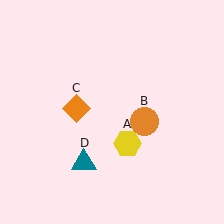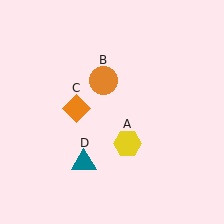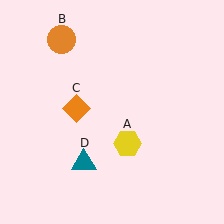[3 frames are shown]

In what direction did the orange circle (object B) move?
The orange circle (object B) moved up and to the left.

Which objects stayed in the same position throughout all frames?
Yellow hexagon (object A) and orange diamond (object C) and teal triangle (object D) remained stationary.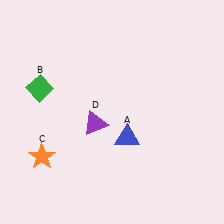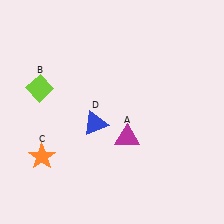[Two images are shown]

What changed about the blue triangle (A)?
In Image 1, A is blue. In Image 2, it changed to magenta.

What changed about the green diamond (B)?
In Image 1, B is green. In Image 2, it changed to lime.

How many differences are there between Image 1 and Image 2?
There are 3 differences between the two images.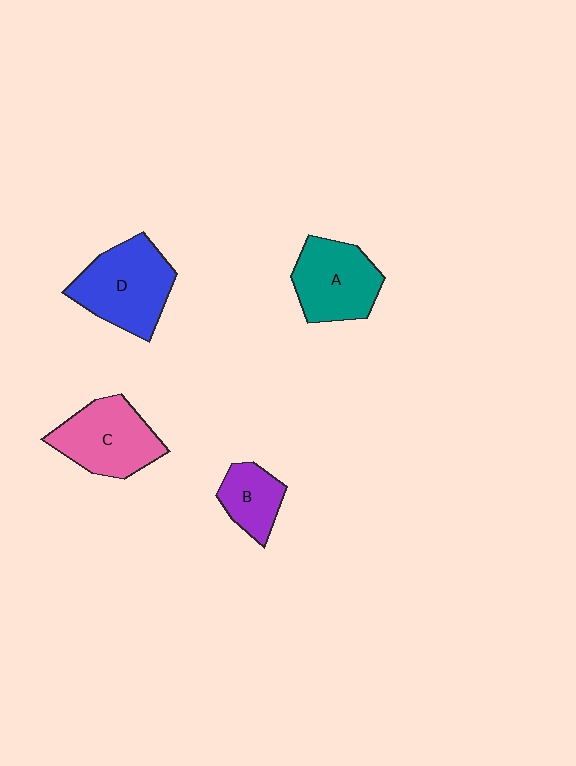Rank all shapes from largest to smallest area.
From largest to smallest: D (blue), C (pink), A (teal), B (purple).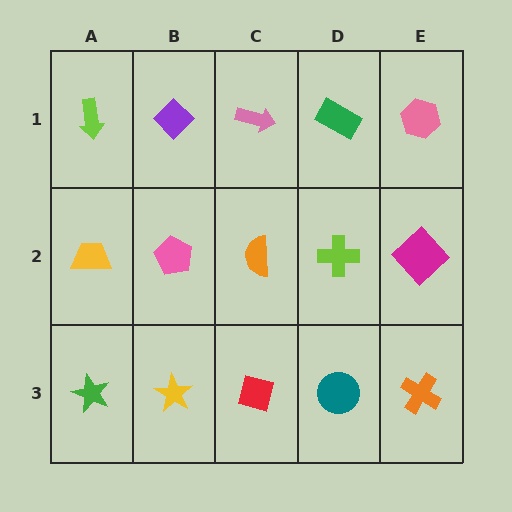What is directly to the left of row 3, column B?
A green star.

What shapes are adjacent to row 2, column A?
A lime arrow (row 1, column A), a green star (row 3, column A), a pink pentagon (row 2, column B).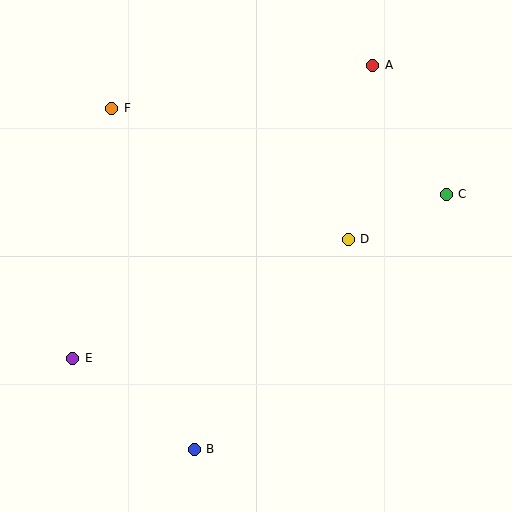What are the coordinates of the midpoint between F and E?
The midpoint between F and E is at (92, 233).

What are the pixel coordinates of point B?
Point B is at (194, 449).